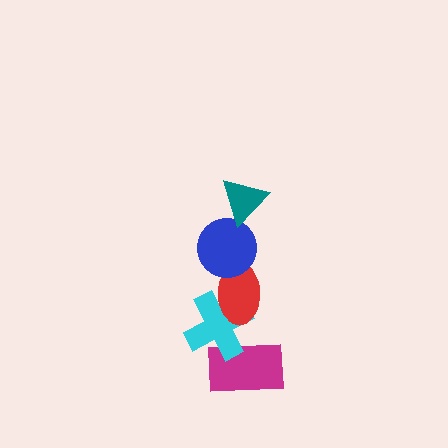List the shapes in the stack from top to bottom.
From top to bottom: the teal triangle, the blue circle, the red ellipse, the cyan cross, the magenta rectangle.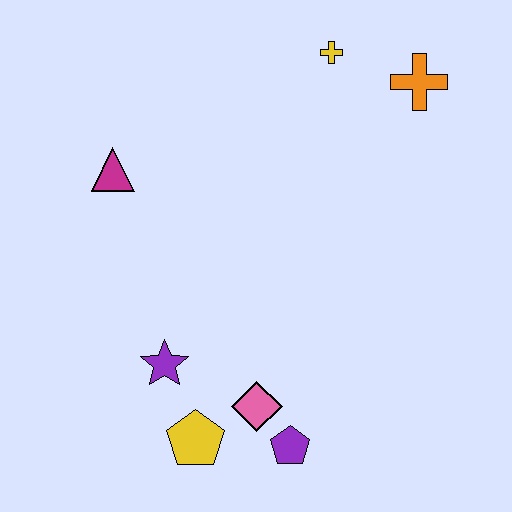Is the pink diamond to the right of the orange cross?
No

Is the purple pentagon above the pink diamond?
No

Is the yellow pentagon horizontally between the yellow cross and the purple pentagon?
No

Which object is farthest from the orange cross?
The yellow pentagon is farthest from the orange cross.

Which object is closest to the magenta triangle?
The purple star is closest to the magenta triangle.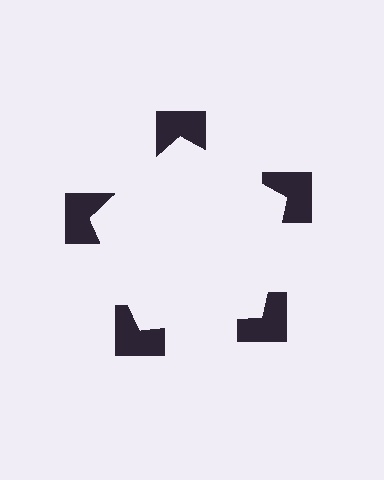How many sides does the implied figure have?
5 sides.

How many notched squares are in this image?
There are 5 — one at each vertex of the illusory pentagon.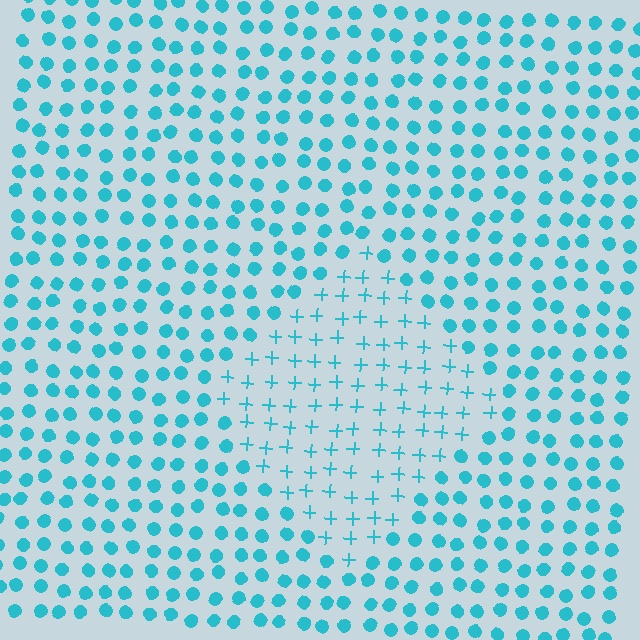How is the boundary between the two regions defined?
The boundary is defined by a change in element shape: plus signs inside vs. circles outside. All elements share the same color and spacing.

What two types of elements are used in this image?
The image uses plus signs inside the diamond region and circles outside it.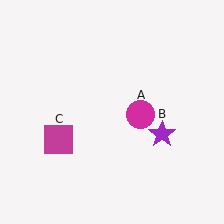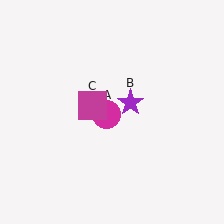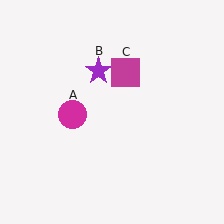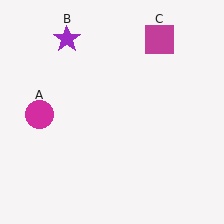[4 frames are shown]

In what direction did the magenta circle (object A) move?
The magenta circle (object A) moved left.